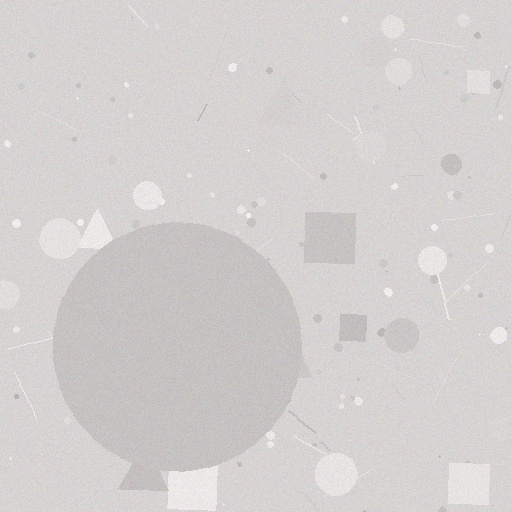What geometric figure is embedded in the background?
A circle is embedded in the background.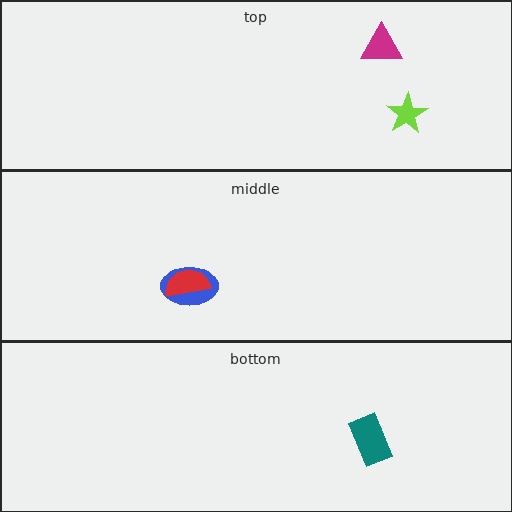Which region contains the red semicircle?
The middle region.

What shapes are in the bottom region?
The teal rectangle.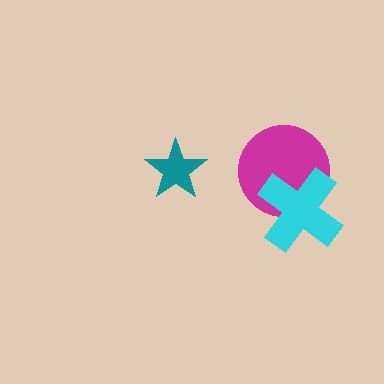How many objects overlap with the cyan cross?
1 object overlaps with the cyan cross.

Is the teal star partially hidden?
No, no other shape covers it.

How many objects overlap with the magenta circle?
1 object overlaps with the magenta circle.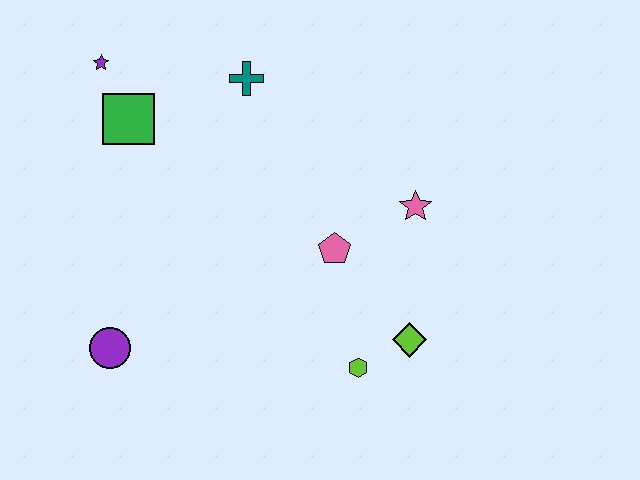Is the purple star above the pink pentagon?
Yes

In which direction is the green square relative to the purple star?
The green square is below the purple star.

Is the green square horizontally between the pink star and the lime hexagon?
No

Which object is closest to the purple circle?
The green square is closest to the purple circle.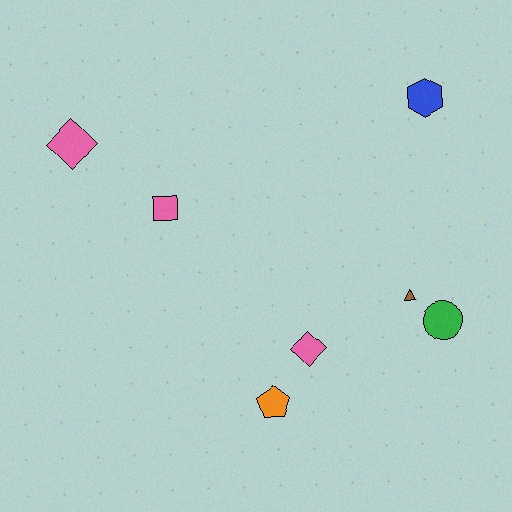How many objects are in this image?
There are 7 objects.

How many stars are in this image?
There are no stars.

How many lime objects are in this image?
There are no lime objects.